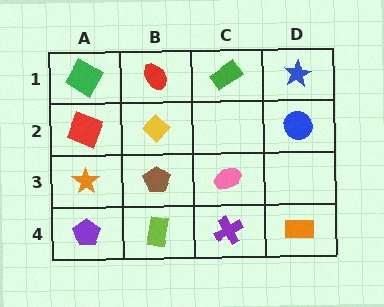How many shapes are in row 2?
3 shapes.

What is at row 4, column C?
A purple cross.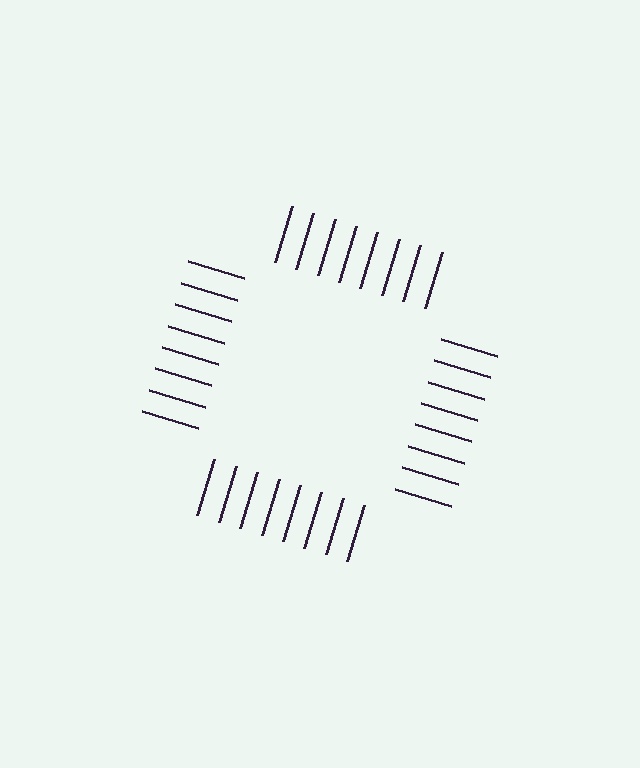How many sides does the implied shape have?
4 sides — the line-ends trace a square.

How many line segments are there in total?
32 — 8 along each of the 4 edges.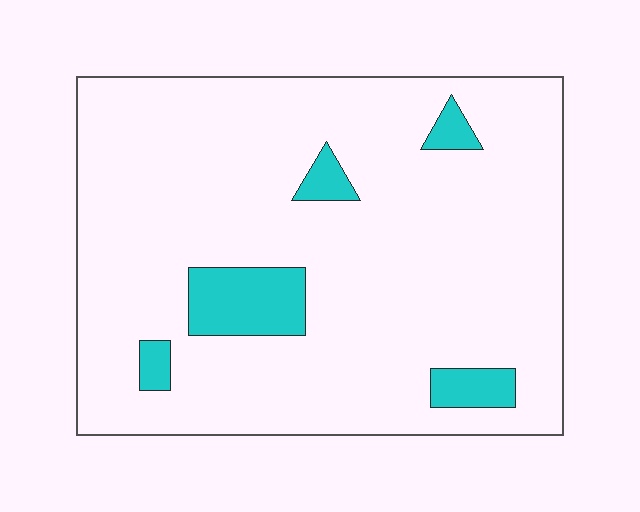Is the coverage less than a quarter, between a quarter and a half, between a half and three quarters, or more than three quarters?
Less than a quarter.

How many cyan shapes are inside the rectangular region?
5.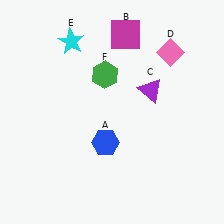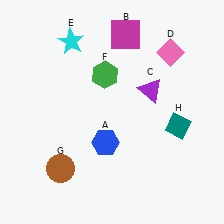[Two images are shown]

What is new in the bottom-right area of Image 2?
A teal diamond (H) was added in the bottom-right area of Image 2.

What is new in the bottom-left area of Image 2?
A brown circle (G) was added in the bottom-left area of Image 2.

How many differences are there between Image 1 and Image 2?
There are 2 differences between the two images.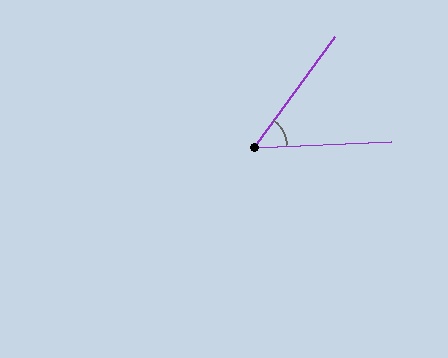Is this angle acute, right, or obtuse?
It is acute.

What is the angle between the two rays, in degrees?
Approximately 51 degrees.